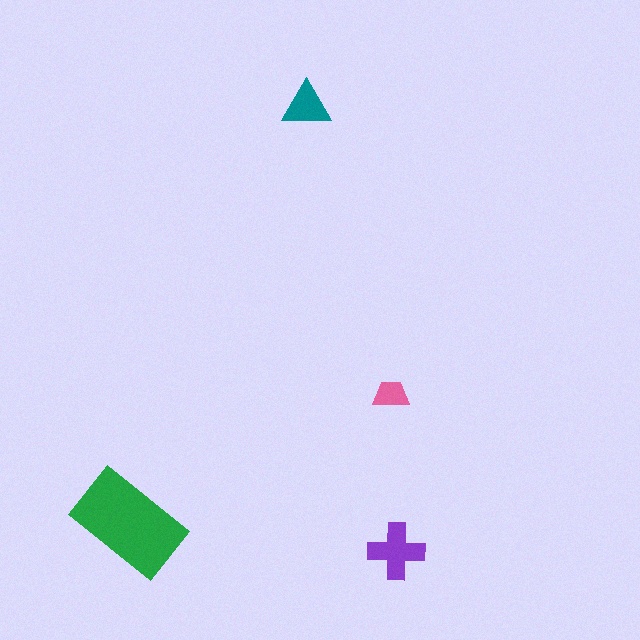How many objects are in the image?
There are 4 objects in the image.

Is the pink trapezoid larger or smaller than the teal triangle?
Smaller.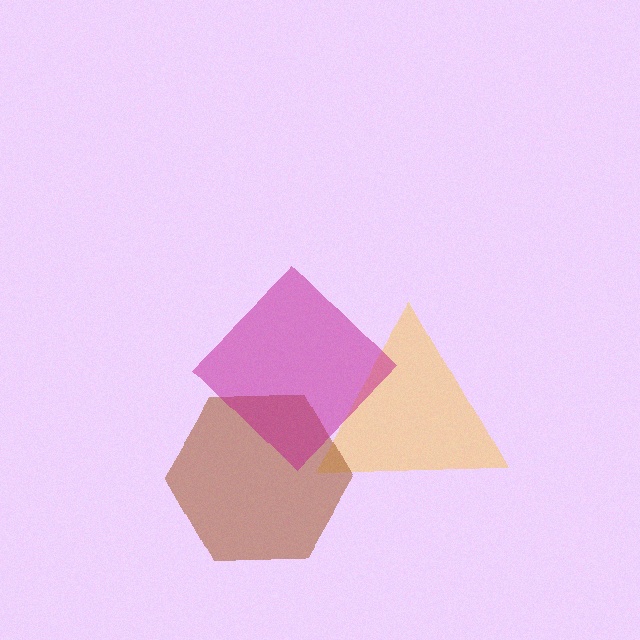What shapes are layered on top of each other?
The layered shapes are: a yellow triangle, a brown hexagon, a magenta diamond.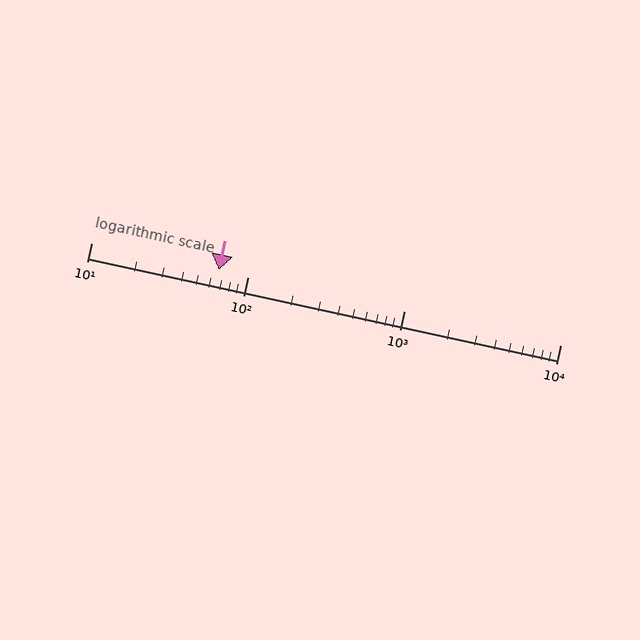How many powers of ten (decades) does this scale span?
The scale spans 3 decades, from 10 to 10000.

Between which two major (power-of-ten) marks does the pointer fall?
The pointer is between 10 and 100.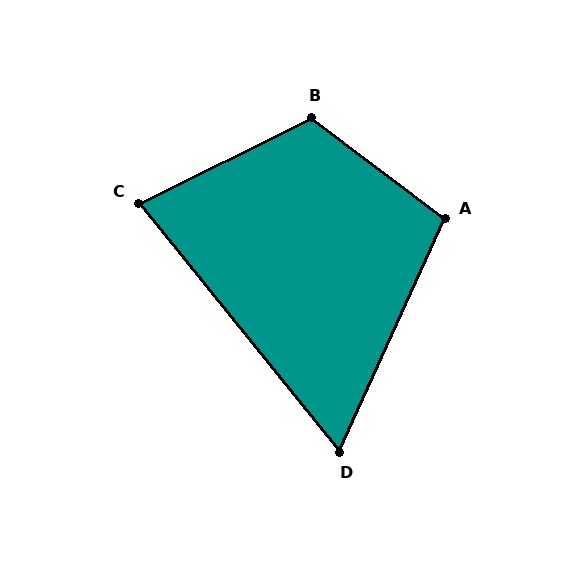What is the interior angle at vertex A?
Approximately 103 degrees (obtuse).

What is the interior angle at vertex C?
Approximately 77 degrees (acute).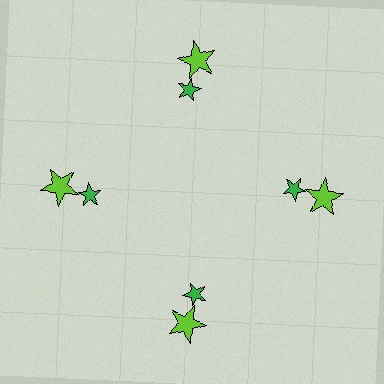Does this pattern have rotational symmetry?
Yes, this pattern has 4-fold rotational symmetry. It looks the same after rotating 90 degrees around the center.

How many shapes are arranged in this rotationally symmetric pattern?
There are 8 shapes, arranged in 4 groups of 2.